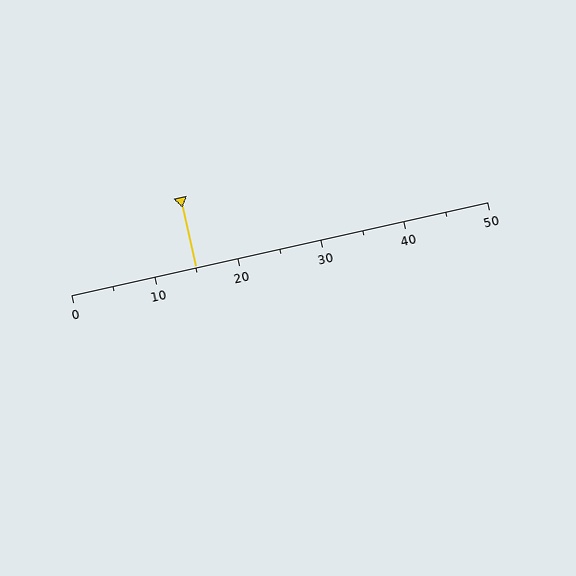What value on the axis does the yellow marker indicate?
The marker indicates approximately 15.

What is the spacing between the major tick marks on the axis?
The major ticks are spaced 10 apart.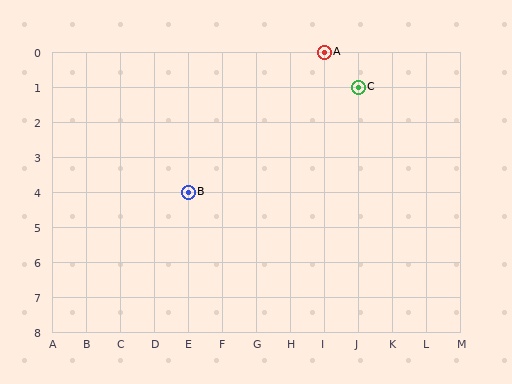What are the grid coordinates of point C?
Point C is at grid coordinates (J, 1).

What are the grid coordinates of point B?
Point B is at grid coordinates (E, 4).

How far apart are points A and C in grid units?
Points A and C are 1 column and 1 row apart (about 1.4 grid units diagonally).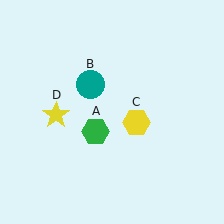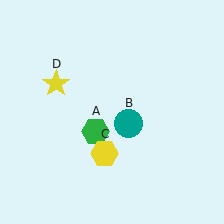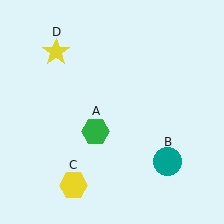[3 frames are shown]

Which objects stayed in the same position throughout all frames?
Green hexagon (object A) remained stationary.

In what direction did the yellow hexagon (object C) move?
The yellow hexagon (object C) moved down and to the left.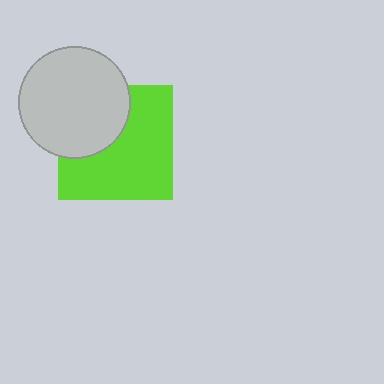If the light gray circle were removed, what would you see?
You would see the complete lime square.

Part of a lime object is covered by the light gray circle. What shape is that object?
It is a square.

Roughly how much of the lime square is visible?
About half of it is visible (roughly 65%).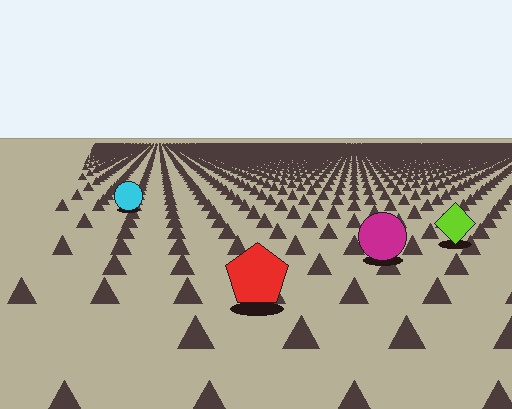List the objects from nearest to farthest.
From nearest to farthest: the red pentagon, the magenta circle, the lime diamond, the cyan circle.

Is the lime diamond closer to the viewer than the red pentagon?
No. The red pentagon is closer — you can tell from the texture gradient: the ground texture is coarser near it.